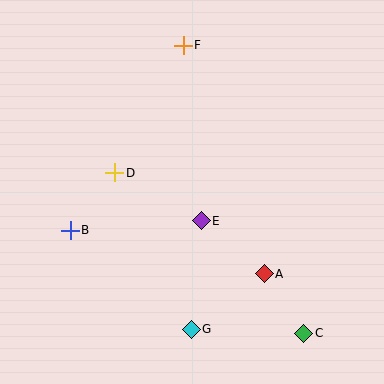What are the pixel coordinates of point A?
Point A is at (264, 274).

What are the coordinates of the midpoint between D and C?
The midpoint between D and C is at (209, 253).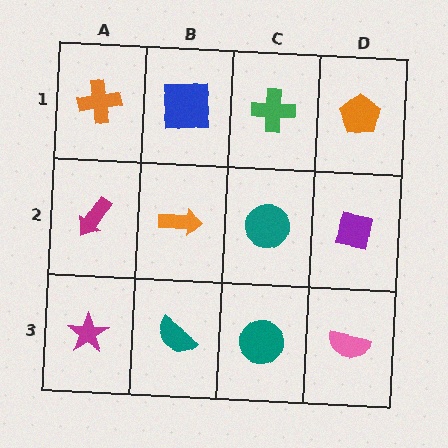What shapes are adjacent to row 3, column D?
A purple square (row 2, column D), a teal circle (row 3, column C).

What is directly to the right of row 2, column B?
A teal circle.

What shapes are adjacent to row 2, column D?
An orange pentagon (row 1, column D), a pink semicircle (row 3, column D), a teal circle (row 2, column C).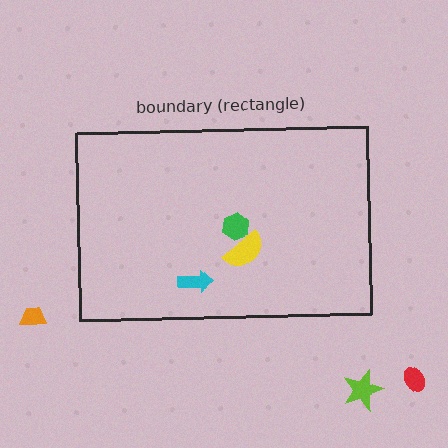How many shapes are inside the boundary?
3 inside, 3 outside.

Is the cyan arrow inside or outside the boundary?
Inside.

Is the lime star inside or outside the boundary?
Outside.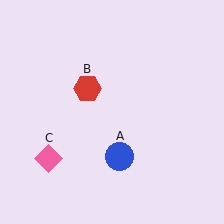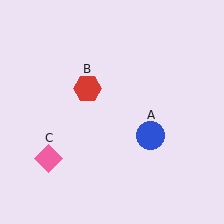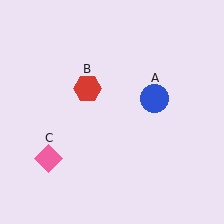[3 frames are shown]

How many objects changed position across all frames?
1 object changed position: blue circle (object A).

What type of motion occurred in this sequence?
The blue circle (object A) rotated counterclockwise around the center of the scene.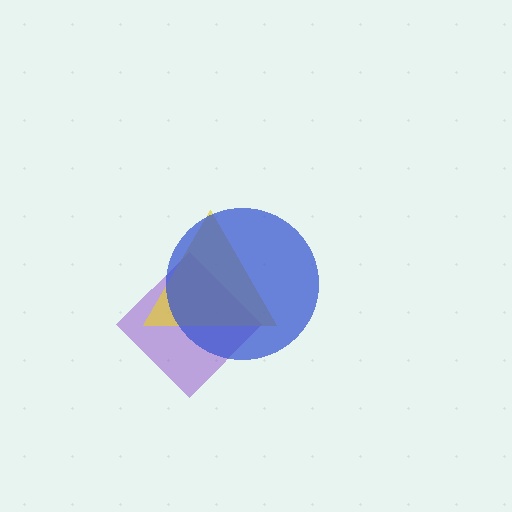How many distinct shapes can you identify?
There are 3 distinct shapes: a purple diamond, a yellow triangle, a blue circle.